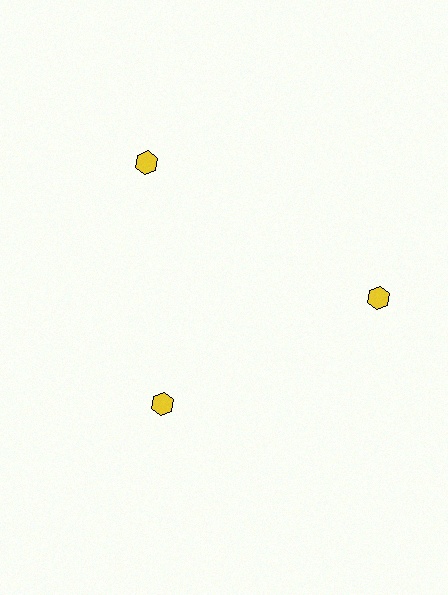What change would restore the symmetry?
The symmetry would be restored by moving it outward, back onto the ring so that all 3 hexagons sit at equal angles and equal distance from the center.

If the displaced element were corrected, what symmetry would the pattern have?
It would have 3-fold rotational symmetry — the pattern would map onto itself every 120 degrees.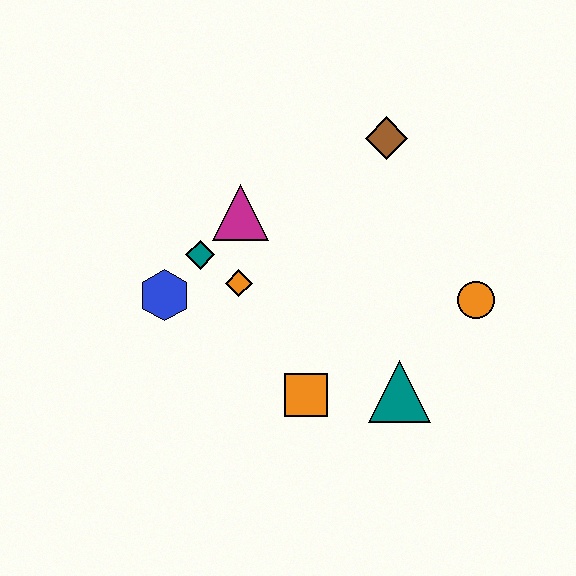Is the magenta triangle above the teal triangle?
Yes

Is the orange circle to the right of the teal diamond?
Yes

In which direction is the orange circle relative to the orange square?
The orange circle is to the right of the orange square.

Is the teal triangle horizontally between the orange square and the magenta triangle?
No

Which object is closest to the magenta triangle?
The teal diamond is closest to the magenta triangle.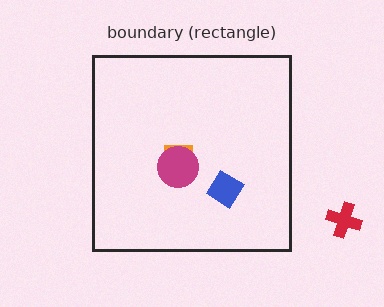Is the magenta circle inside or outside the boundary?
Inside.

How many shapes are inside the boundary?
3 inside, 1 outside.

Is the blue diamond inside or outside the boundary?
Inside.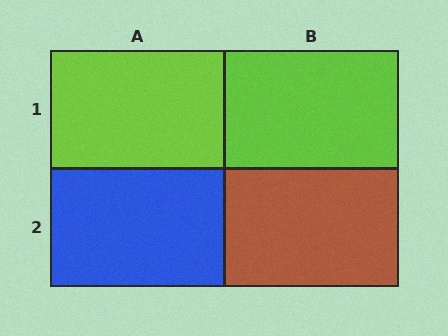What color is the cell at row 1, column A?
Lime.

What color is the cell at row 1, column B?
Lime.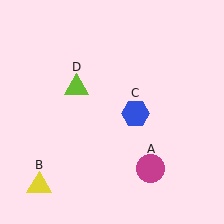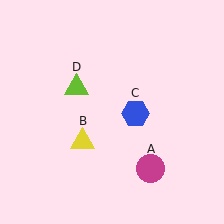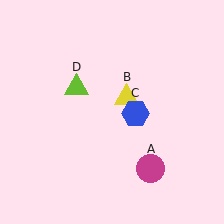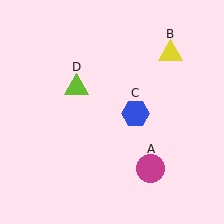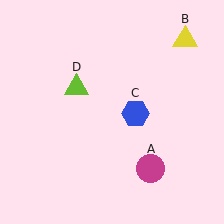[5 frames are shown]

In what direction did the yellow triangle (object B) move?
The yellow triangle (object B) moved up and to the right.